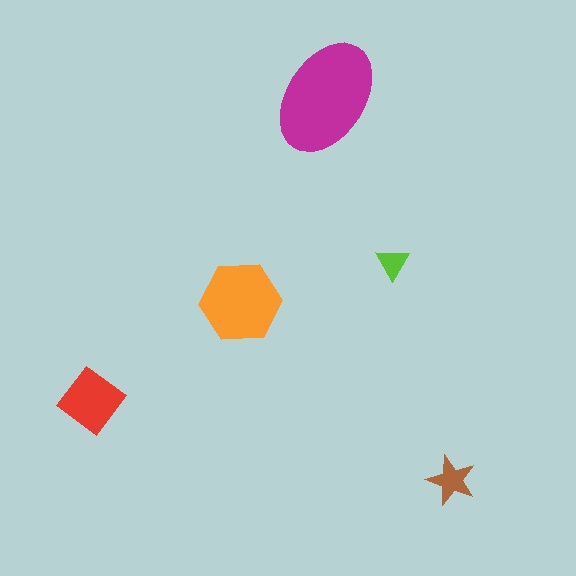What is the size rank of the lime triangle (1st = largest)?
5th.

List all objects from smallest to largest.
The lime triangle, the brown star, the red diamond, the orange hexagon, the magenta ellipse.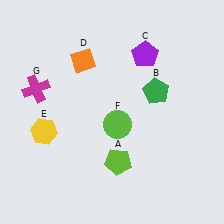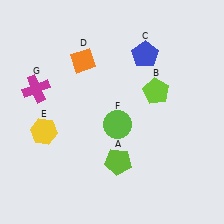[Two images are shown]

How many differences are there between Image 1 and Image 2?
There are 2 differences between the two images.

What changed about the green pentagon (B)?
In Image 1, B is green. In Image 2, it changed to lime.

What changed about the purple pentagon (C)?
In Image 1, C is purple. In Image 2, it changed to blue.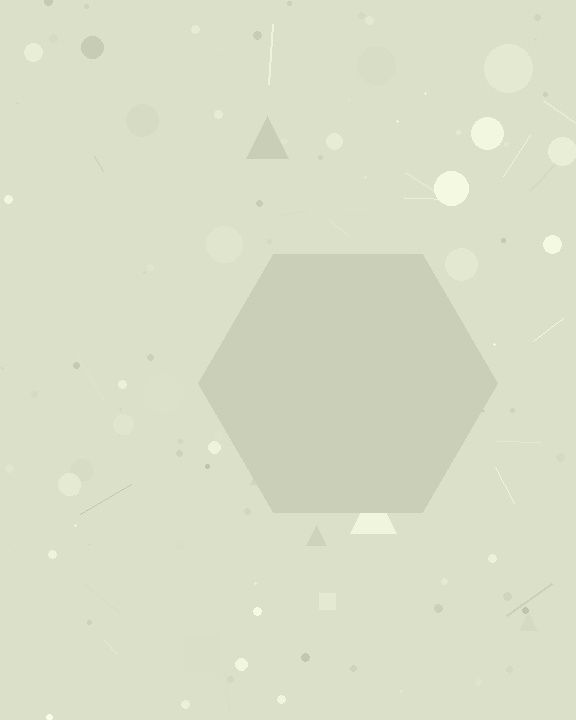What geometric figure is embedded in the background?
A hexagon is embedded in the background.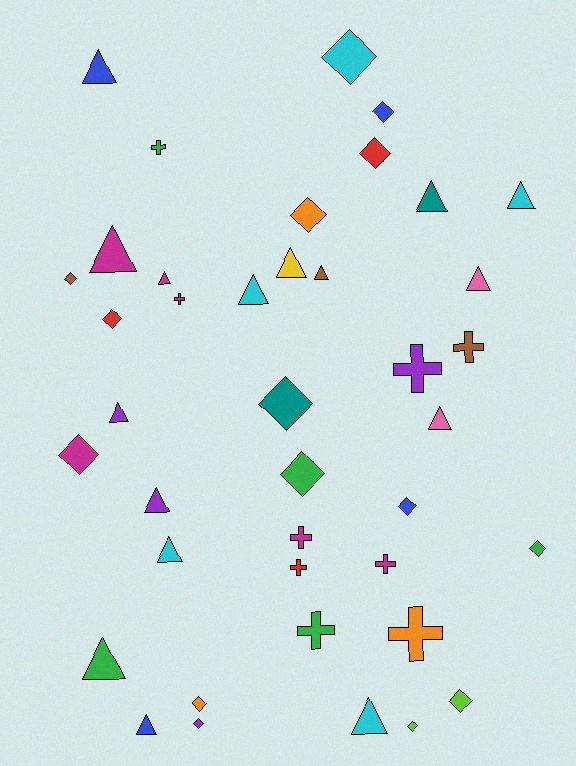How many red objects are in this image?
There are 3 red objects.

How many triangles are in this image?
There are 16 triangles.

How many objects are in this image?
There are 40 objects.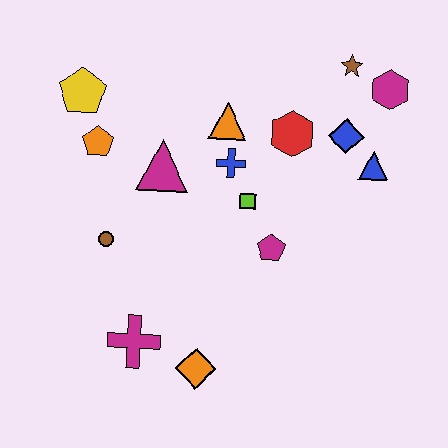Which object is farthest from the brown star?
The magenta cross is farthest from the brown star.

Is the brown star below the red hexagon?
No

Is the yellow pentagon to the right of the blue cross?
No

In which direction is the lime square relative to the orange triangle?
The lime square is below the orange triangle.